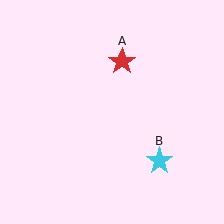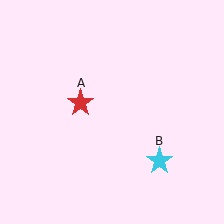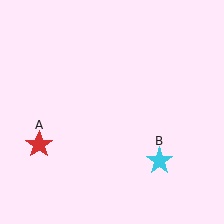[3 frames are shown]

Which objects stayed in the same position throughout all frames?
Cyan star (object B) remained stationary.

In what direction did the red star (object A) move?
The red star (object A) moved down and to the left.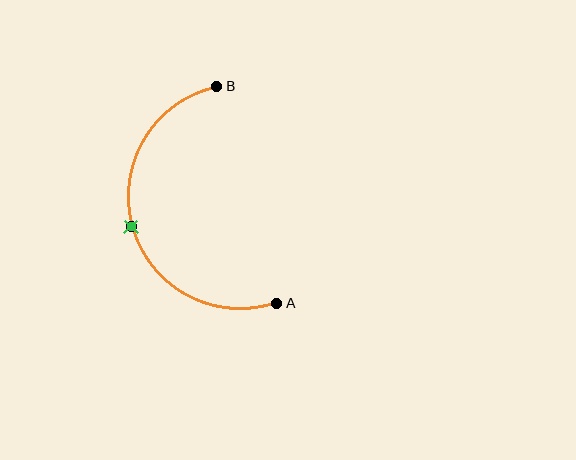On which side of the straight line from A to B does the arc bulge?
The arc bulges to the left of the straight line connecting A and B.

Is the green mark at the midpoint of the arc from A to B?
Yes. The green mark lies on the arc at equal arc-length from both A and B — it is the arc midpoint.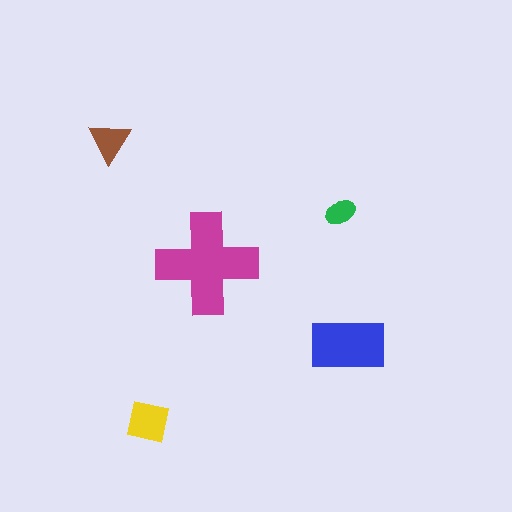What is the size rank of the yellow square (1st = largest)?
3rd.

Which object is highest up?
The brown triangle is topmost.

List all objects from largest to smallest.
The magenta cross, the blue rectangle, the yellow square, the brown triangle, the green ellipse.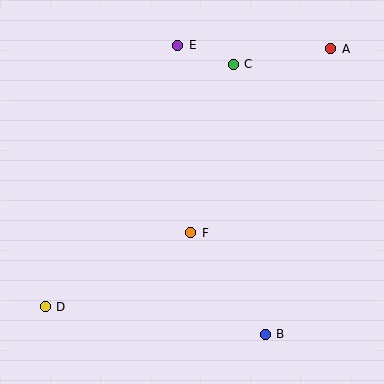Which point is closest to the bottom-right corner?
Point B is closest to the bottom-right corner.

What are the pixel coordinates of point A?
Point A is at (331, 49).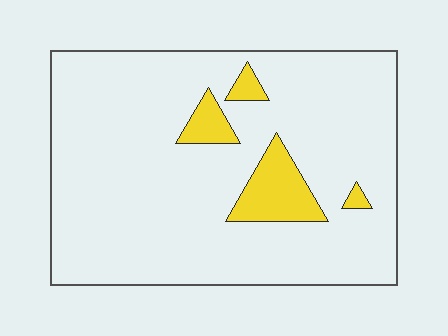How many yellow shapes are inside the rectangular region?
4.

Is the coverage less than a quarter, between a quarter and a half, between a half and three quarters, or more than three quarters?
Less than a quarter.